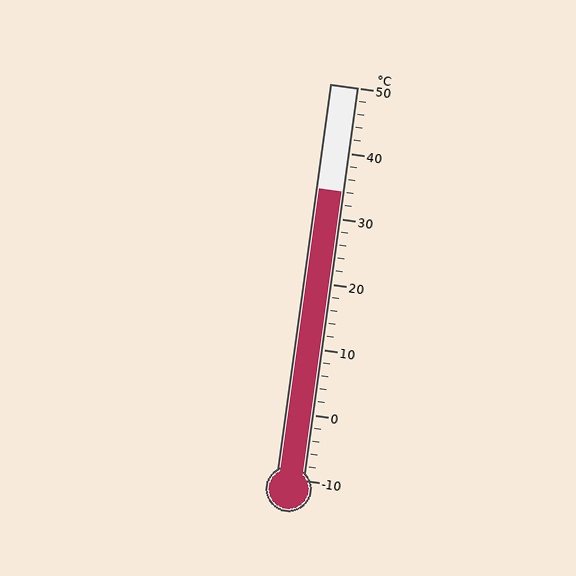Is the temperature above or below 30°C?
The temperature is above 30°C.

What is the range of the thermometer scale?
The thermometer scale ranges from -10°C to 50°C.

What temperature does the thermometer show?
The thermometer shows approximately 34°C.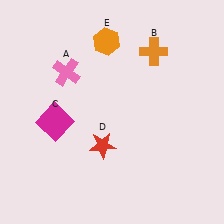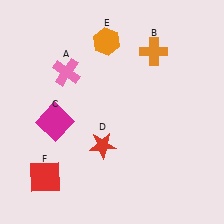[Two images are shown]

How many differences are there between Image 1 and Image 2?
There is 1 difference between the two images.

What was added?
A red square (F) was added in Image 2.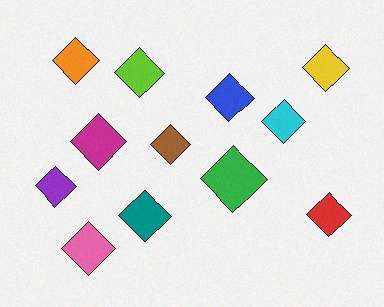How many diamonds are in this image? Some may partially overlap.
There are 12 diamonds.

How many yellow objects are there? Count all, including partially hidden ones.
There is 1 yellow object.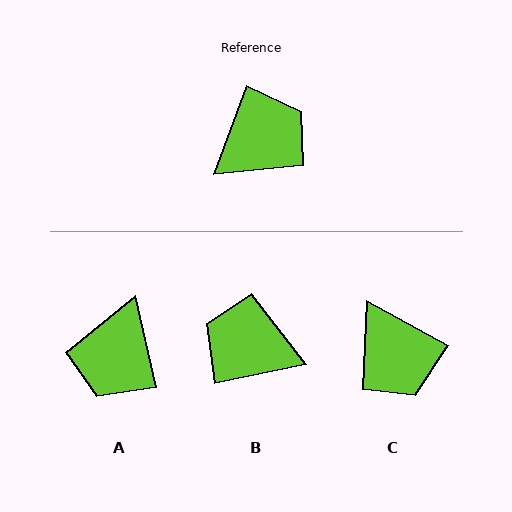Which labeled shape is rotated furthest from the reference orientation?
A, about 147 degrees away.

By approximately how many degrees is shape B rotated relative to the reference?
Approximately 122 degrees counter-clockwise.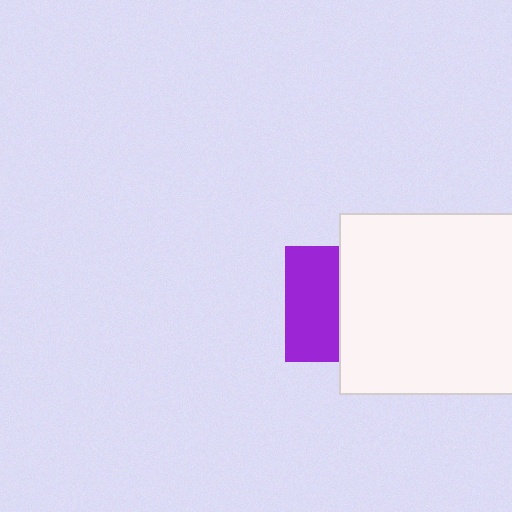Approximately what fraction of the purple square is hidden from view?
Roughly 53% of the purple square is hidden behind the white square.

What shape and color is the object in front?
The object in front is a white square.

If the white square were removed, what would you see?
You would see the complete purple square.